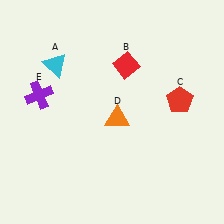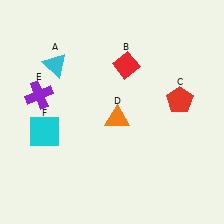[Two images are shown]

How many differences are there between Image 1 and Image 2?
There is 1 difference between the two images.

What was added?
A cyan square (F) was added in Image 2.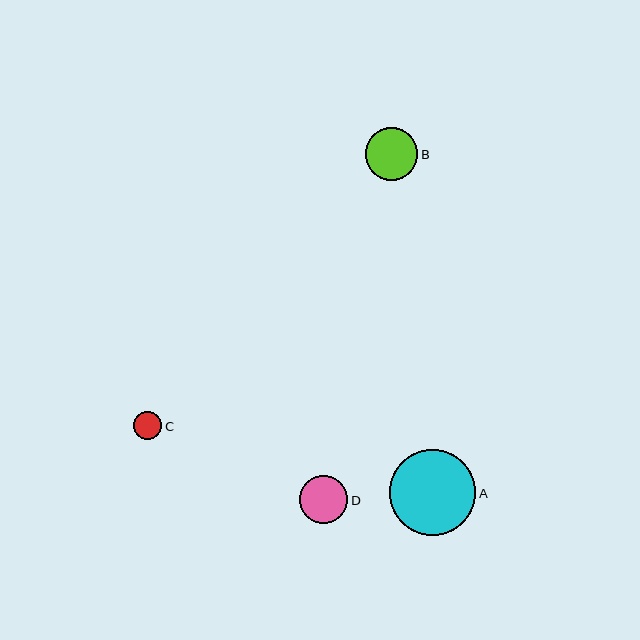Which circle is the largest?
Circle A is the largest with a size of approximately 87 pixels.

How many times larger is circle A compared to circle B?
Circle A is approximately 1.7 times the size of circle B.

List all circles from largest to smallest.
From largest to smallest: A, B, D, C.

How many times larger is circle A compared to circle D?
Circle A is approximately 1.8 times the size of circle D.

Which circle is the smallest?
Circle C is the smallest with a size of approximately 28 pixels.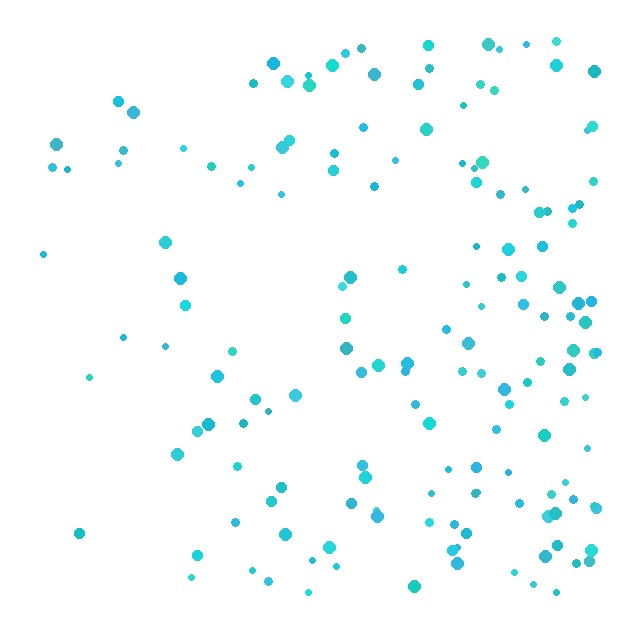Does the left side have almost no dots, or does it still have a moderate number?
Still a moderate number, just noticeably fewer than the right.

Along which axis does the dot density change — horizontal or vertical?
Horizontal.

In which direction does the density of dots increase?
From left to right, with the right side densest.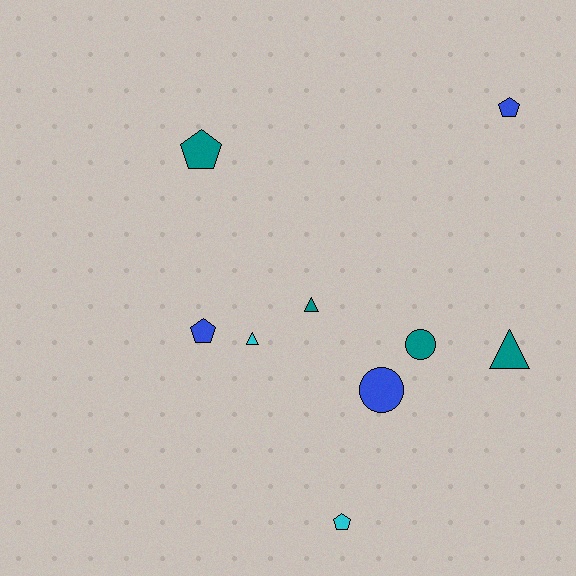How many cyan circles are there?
There are no cyan circles.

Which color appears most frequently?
Teal, with 4 objects.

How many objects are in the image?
There are 9 objects.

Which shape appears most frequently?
Pentagon, with 4 objects.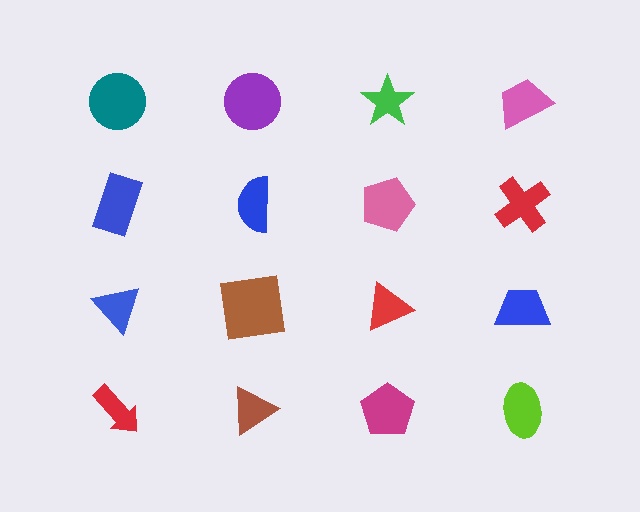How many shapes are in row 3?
4 shapes.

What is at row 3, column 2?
A brown square.